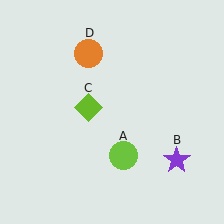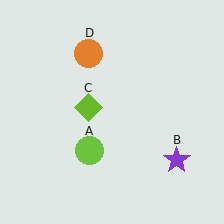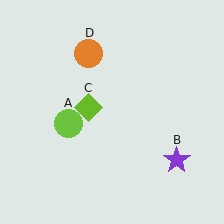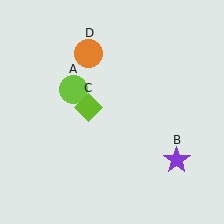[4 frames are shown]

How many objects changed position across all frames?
1 object changed position: lime circle (object A).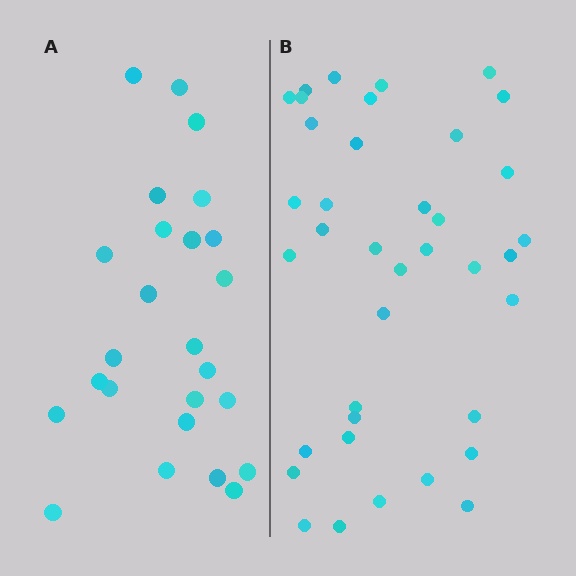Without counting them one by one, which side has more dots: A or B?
Region B (the right region) has more dots.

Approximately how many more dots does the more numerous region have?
Region B has approximately 15 more dots than region A.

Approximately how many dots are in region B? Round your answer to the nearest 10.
About 40 dots. (The exact count is 38, which rounds to 40.)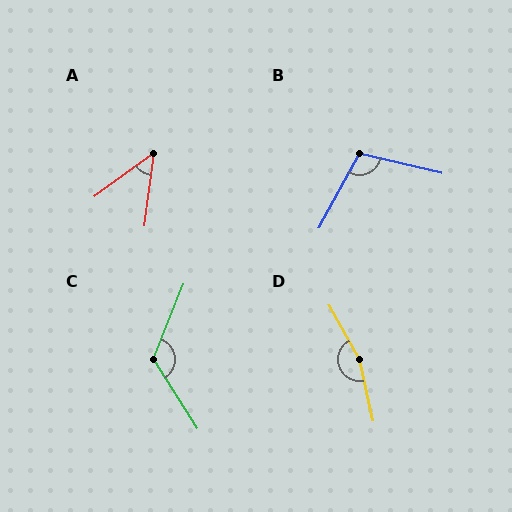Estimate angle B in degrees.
Approximately 106 degrees.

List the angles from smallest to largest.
A (46°), B (106°), C (126°), D (163°).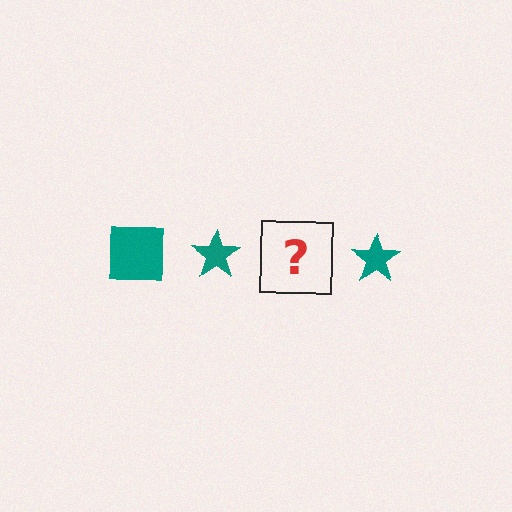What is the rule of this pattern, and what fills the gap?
The rule is that the pattern cycles through square, star shapes in teal. The gap should be filled with a teal square.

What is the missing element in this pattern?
The missing element is a teal square.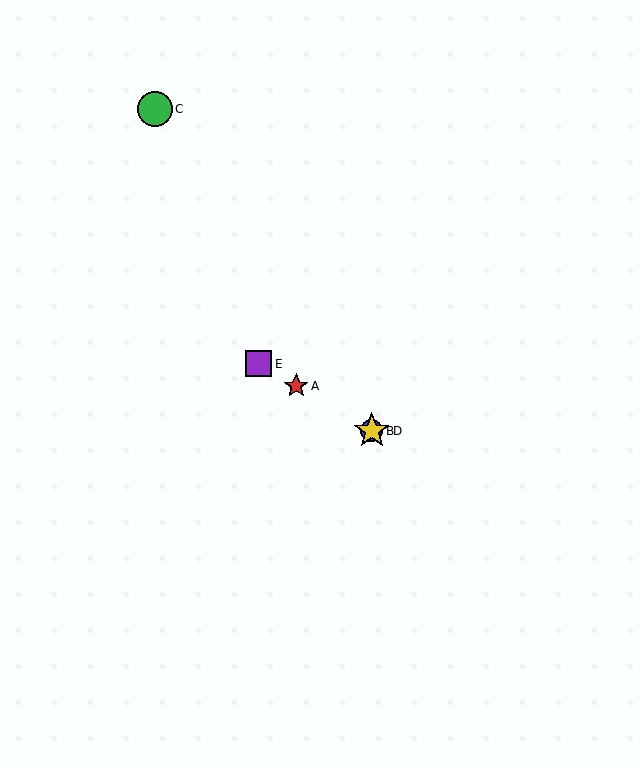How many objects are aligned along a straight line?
4 objects (A, B, D, E) are aligned along a straight line.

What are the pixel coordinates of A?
Object A is at (296, 386).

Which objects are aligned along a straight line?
Objects A, B, D, E are aligned along a straight line.